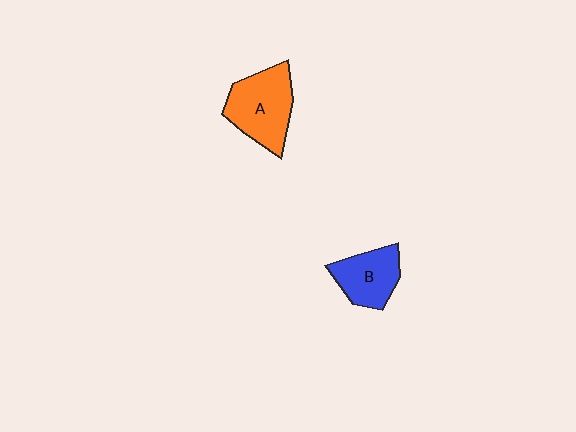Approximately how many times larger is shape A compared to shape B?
Approximately 1.4 times.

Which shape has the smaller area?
Shape B (blue).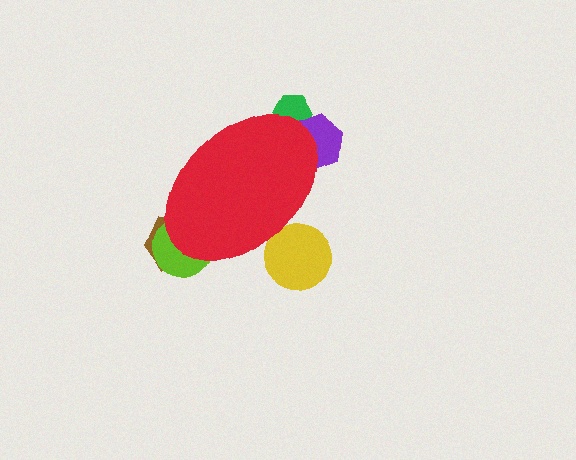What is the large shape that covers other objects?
A red ellipse.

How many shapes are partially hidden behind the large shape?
5 shapes are partially hidden.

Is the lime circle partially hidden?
Yes, the lime circle is partially hidden behind the red ellipse.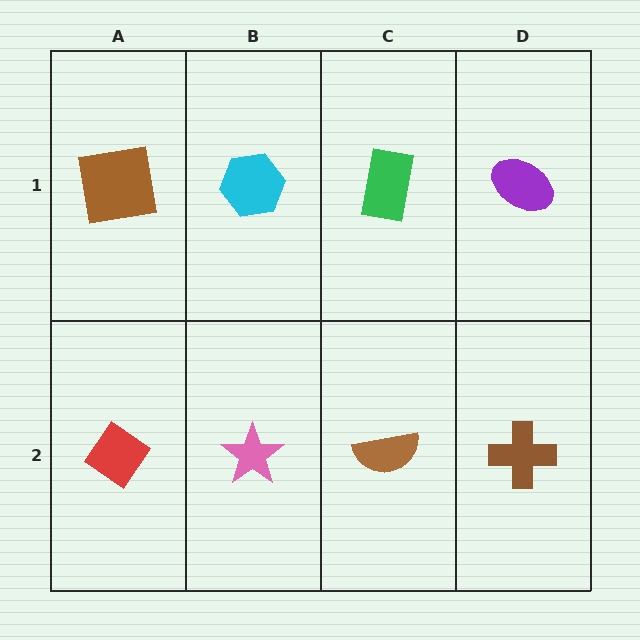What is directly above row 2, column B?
A cyan hexagon.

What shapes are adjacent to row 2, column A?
A brown square (row 1, column A), a pink star (row 2, column B).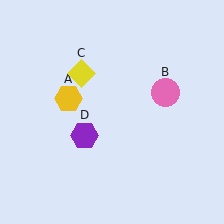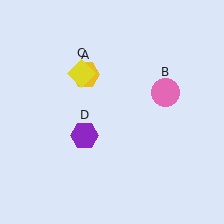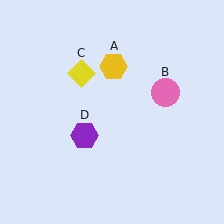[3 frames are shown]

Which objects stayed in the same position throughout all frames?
Pink circle (object B) and yellow diamond (object C) and purple hexagon (object D) remained stationary.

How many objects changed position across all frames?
1 object changed position: yellow hexagon (object A).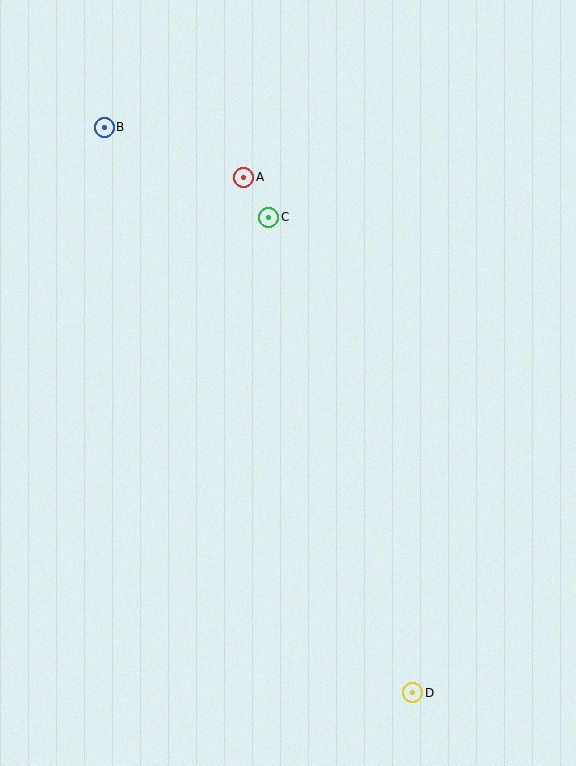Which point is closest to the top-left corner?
Point B is closest to the top-left corner.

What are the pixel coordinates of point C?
Point C is at (268, 217).